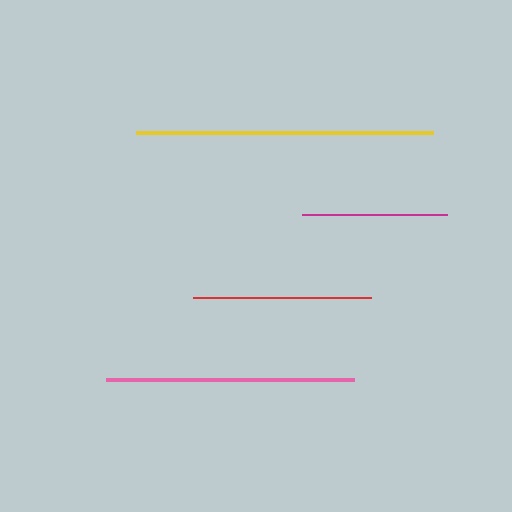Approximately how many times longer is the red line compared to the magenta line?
The red line is approximately 1.2 times the length of the magenta line.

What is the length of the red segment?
The red segment is approximately 178 pixels long.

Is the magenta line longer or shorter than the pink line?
The pink line is longer than the magenta line.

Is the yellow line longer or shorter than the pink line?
The yellow line is longer than the pink line.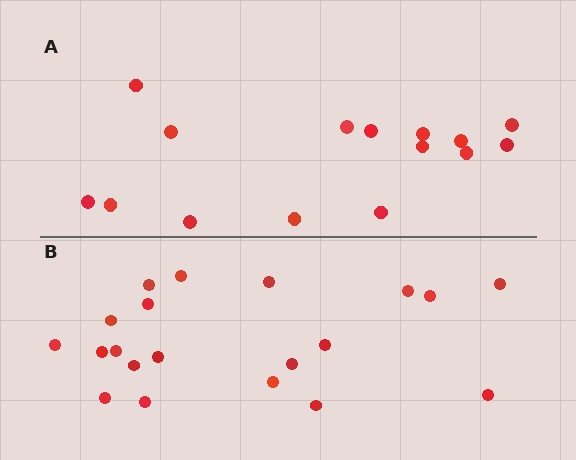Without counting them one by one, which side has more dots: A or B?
Region B (the bottom region) has more dots.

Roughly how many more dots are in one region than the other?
Region B has about 5 more dots than region A.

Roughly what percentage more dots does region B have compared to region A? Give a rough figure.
About 35% more.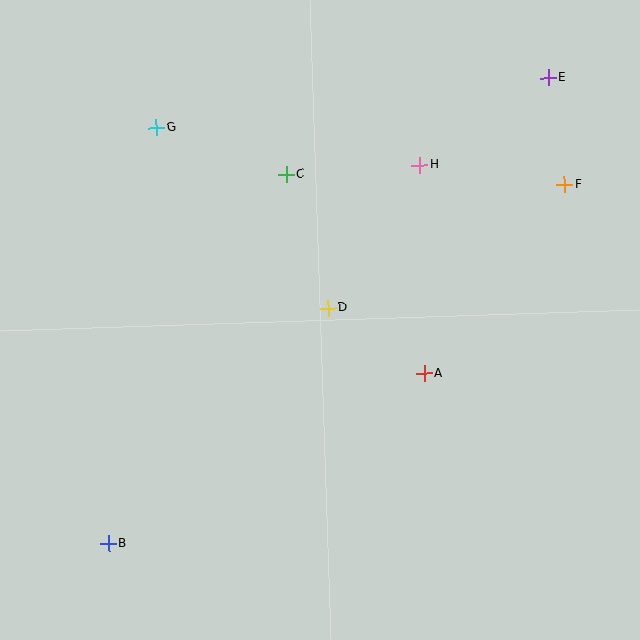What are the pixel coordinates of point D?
Point D is at (328, 308).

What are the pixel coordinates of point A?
Point A is at (424, 373).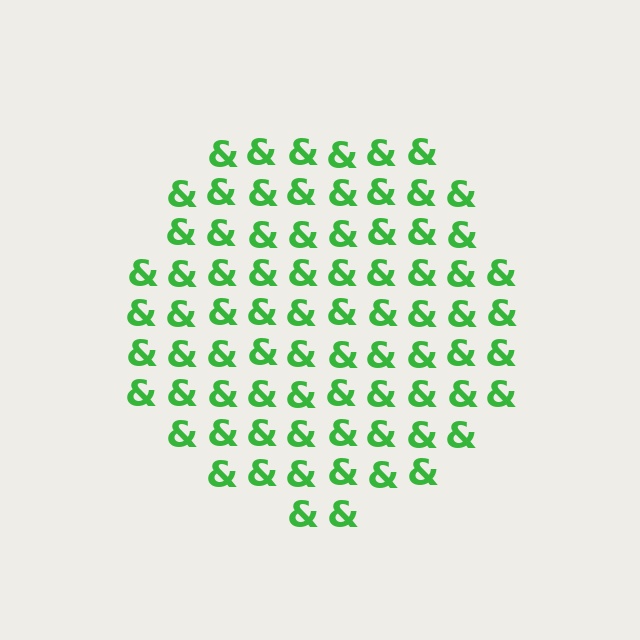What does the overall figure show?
The overall figure shows a circle.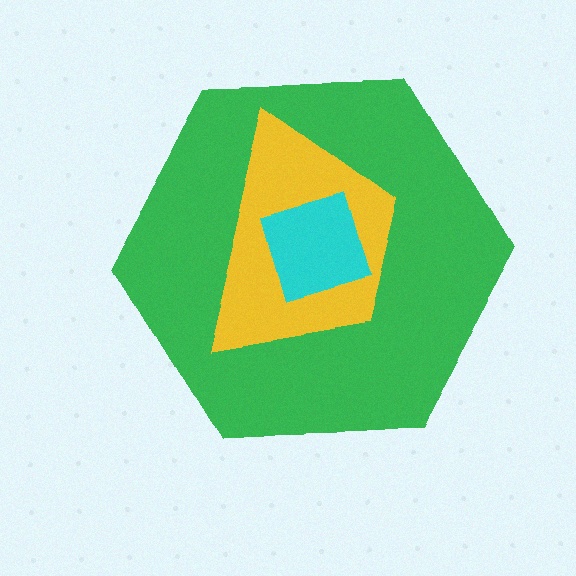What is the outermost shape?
The green hexagon.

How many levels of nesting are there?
3.